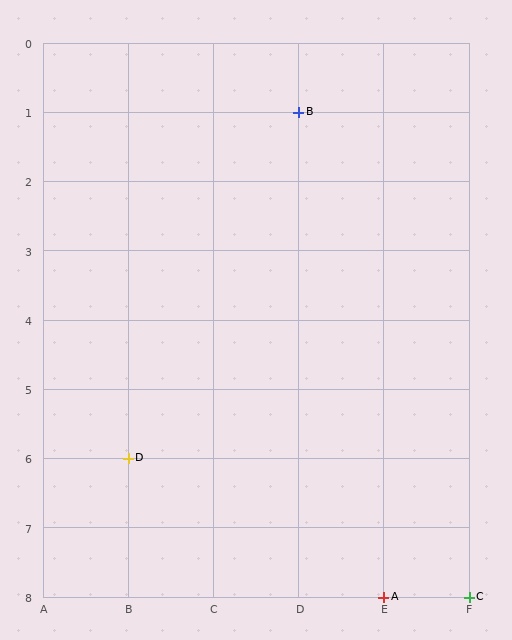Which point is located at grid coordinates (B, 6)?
Point D is at (B, 6).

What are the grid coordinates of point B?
Point B is at grid coordinates (D, 1).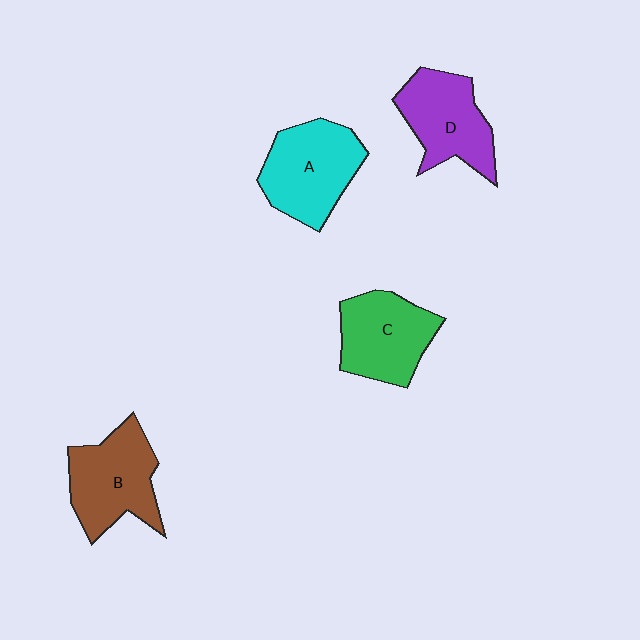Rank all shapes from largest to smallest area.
From largest to smallest: A (cyan), B (brown), C (green), D (purple).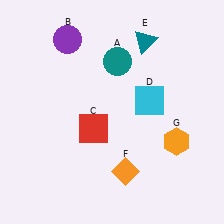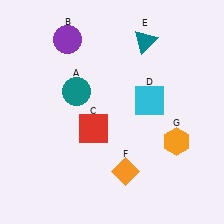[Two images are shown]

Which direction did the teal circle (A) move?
The teal circle (A) moved left.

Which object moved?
The teal circle (A) moved left.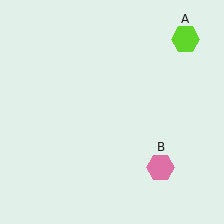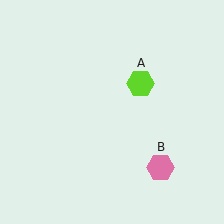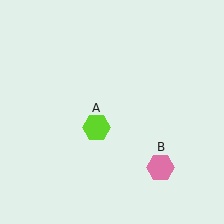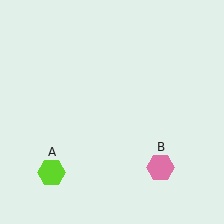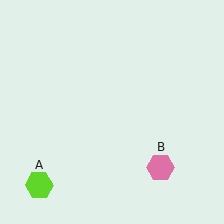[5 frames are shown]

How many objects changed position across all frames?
1 object changed position: lime hexagon (object A).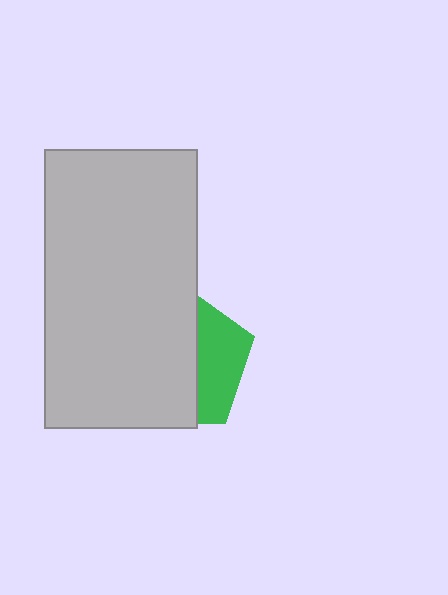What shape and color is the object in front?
The object in front is a light gray rectangle.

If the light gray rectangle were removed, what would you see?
You would see the complete green pentagon.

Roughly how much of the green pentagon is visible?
A small part of it is visible (roughly 34%).